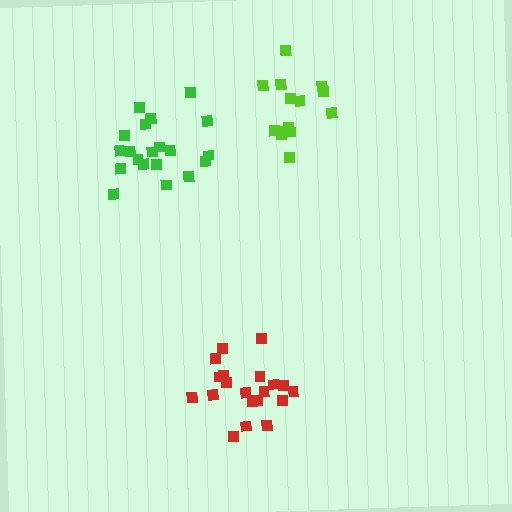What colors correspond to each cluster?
The clusters are colored: green, red, lime.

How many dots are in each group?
Group 1: 20 dots, Group 2: 20 dots, Group 3: 15 dots (55 total).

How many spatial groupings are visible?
There are 3 spatial groupings.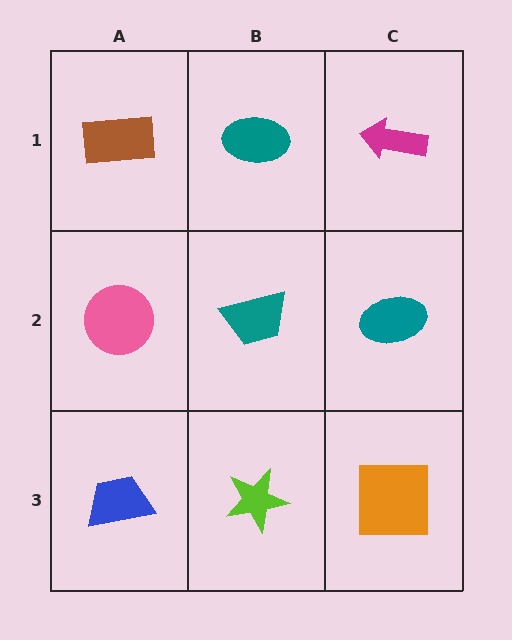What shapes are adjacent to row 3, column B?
A teal trapezoid (row 2, column B), a blue trapezoid (row 3, column A), an orange square (row 3, column C).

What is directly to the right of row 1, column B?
A magenta arrow.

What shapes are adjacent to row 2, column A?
A brown rectangle (row 1, column A), a blue trapezoid (row 3, column A), a teal trapezoid (row 2, column B).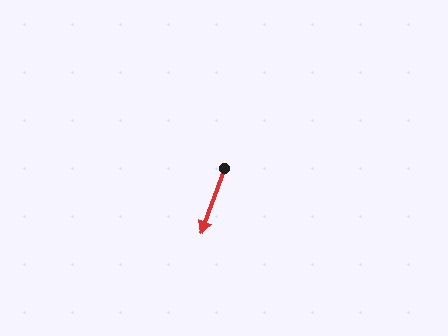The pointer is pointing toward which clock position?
Roughly 7 o'clock.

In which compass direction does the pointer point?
South.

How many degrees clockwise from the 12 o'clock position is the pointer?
Approximately 200 degrees.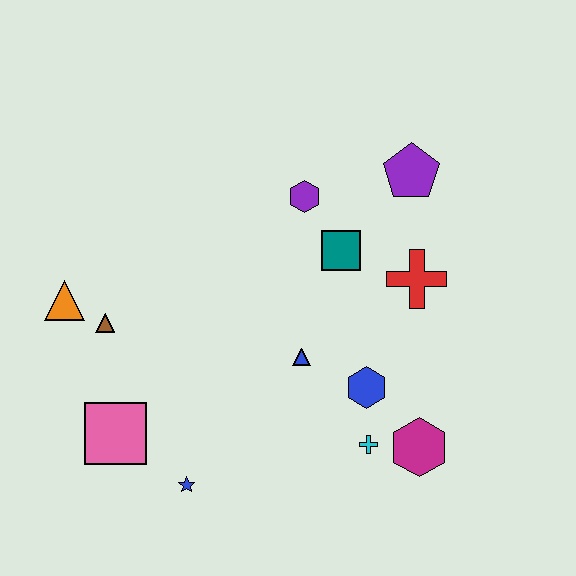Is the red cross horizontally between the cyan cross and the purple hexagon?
No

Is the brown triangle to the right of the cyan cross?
No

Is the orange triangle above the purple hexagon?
No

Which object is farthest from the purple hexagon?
The blue star is farthest from the purple hexagon.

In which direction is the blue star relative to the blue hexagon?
The blue star is to the left of the blue hexagon.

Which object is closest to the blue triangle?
The blue hexagon is closest to the blue triangle.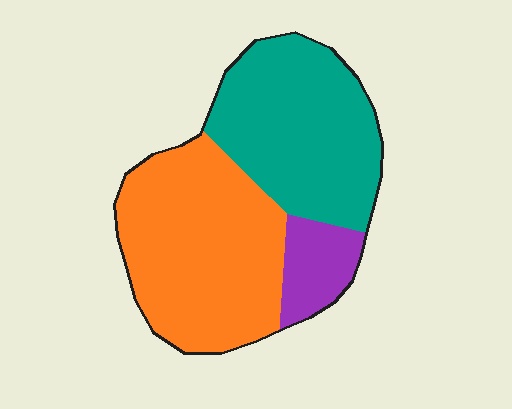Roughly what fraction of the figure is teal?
Teal covers roughly 40% of the figure.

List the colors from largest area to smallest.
From largest to smallest: orange, teal, purple.